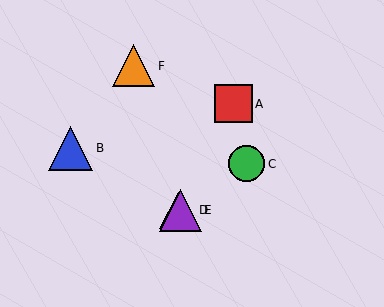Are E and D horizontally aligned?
Yes, both are at y≈210.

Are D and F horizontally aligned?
No, D is at y≈210 and F is at y≈66.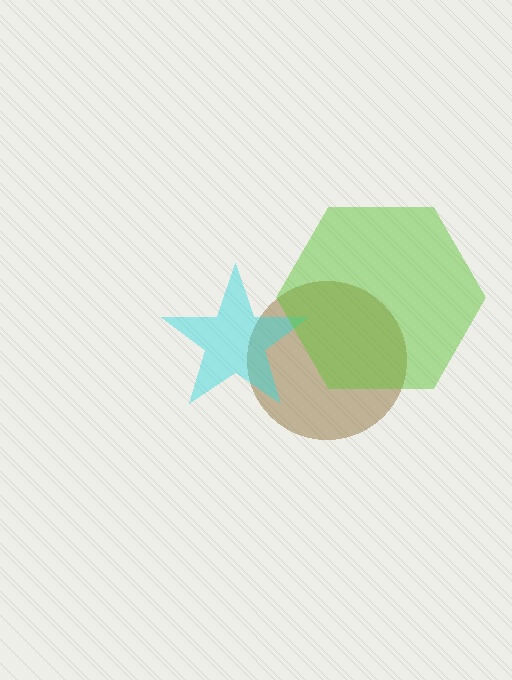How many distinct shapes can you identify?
There are 3 distinct shapes: a brown circle, a cyan star, a lime hexagon.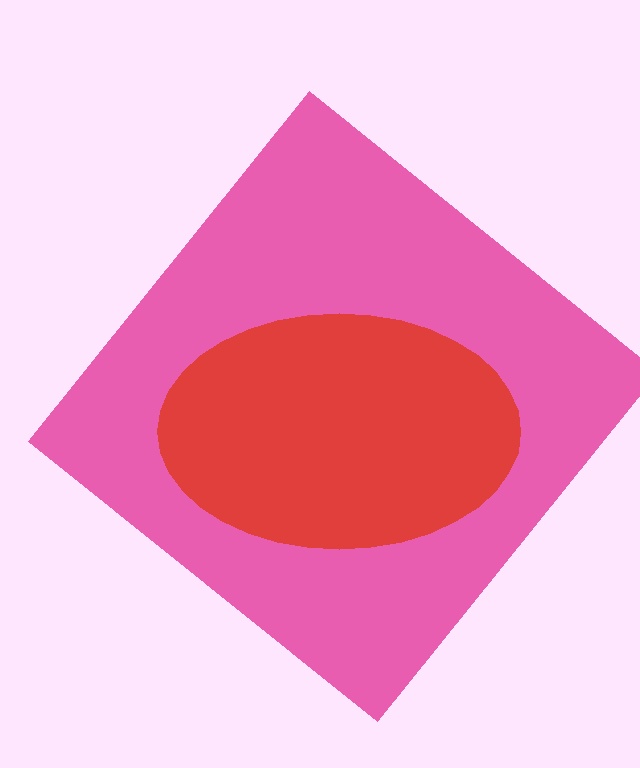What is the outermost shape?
The pink diamond.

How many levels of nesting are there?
2.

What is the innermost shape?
The red ellipse.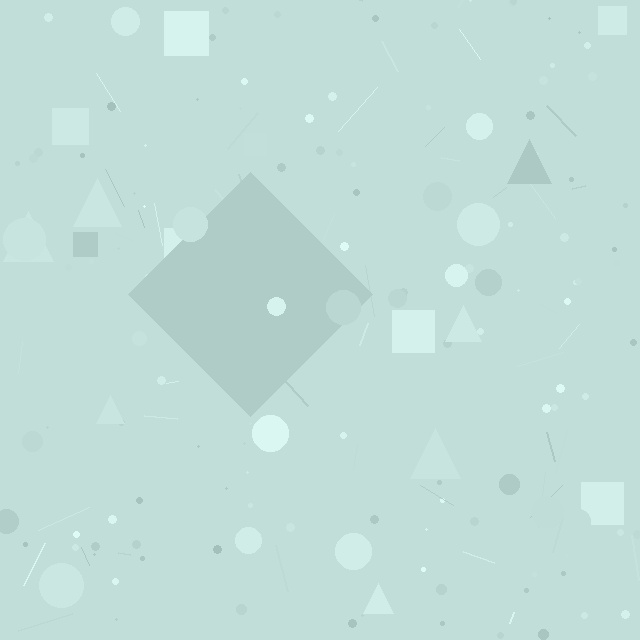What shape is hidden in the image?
A diamond is hidden in the image.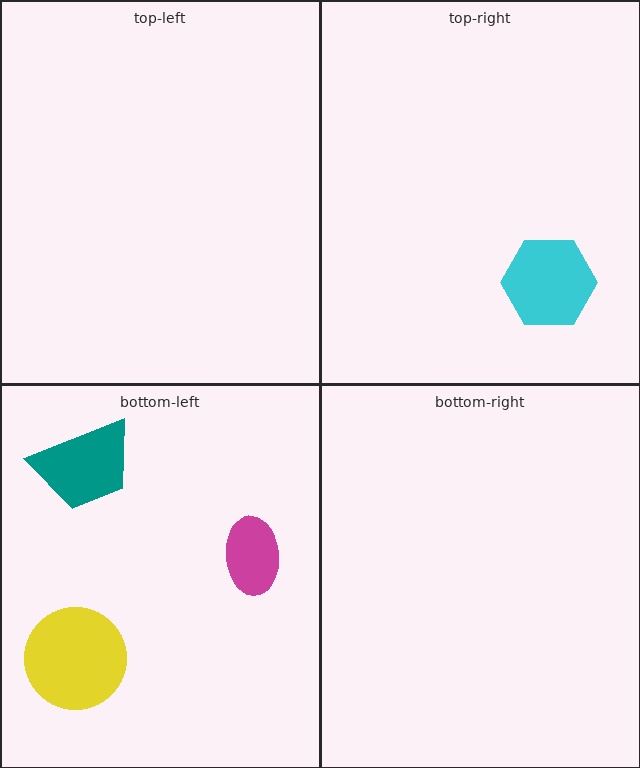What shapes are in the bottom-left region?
The magenta ellipse, the yellow circle, the teal trapezoid.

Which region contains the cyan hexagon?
The top-right region.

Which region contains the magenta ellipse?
The bottom-left region.